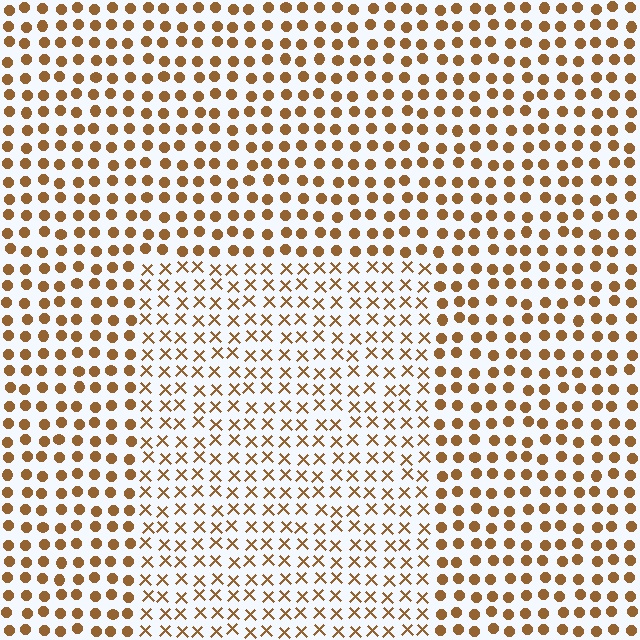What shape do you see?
I see a rectangle.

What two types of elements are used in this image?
The image uses X marks inside the rectangle region and circles outside it.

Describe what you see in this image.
The image is filled with small brown elements arranged in a uniform grid. A rectangle-shaped region contains X marks, while the surrounding area contains circles. The boundary is defined purely by the change in element shape.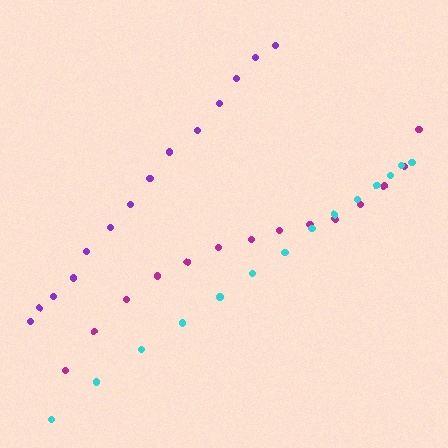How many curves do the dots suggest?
There are 3 distinct paths.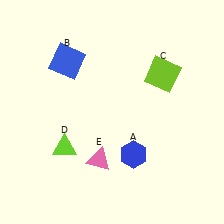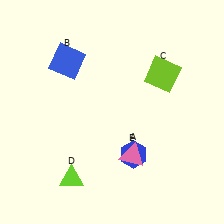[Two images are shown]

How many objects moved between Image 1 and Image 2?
2 objects moved between the two images.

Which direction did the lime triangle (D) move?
The lime triangle (D) moved down.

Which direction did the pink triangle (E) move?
The pink triangle (E) moved right.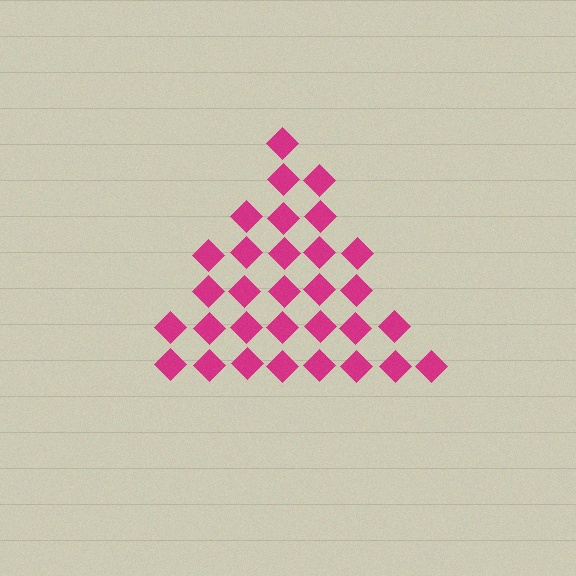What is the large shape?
The large shape is a triangle.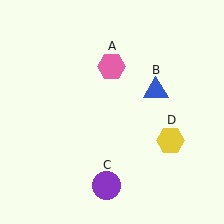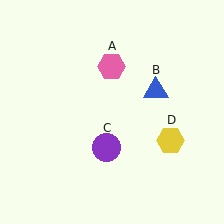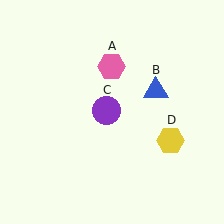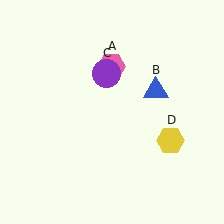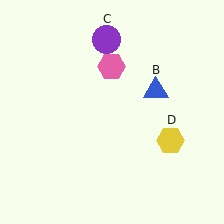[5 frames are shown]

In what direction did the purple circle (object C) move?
The purple circle (object C) moved up.